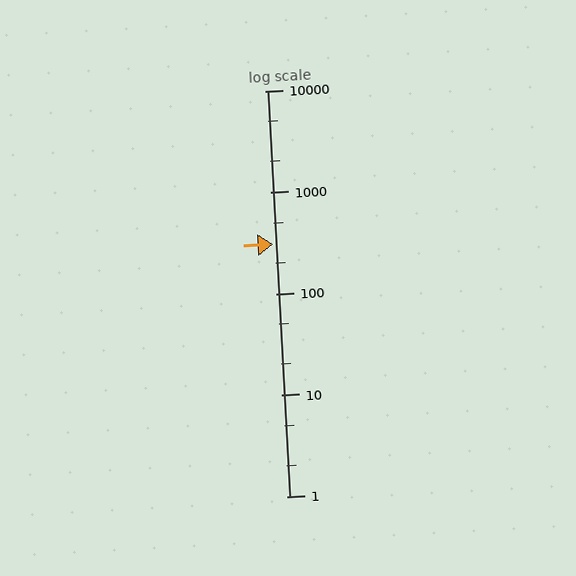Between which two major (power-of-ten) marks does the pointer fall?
The pointer is between 100 and 1000.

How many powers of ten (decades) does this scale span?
The scale spans 4 decades, from 1 to 10000.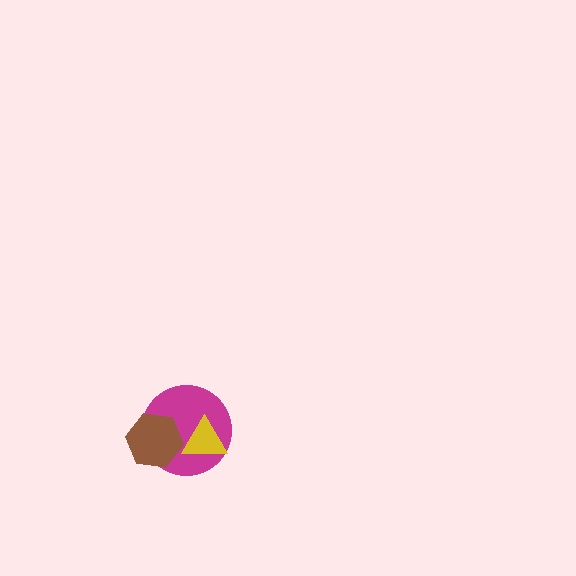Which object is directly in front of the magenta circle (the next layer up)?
The brown hexagon is directly in front of the magenta circle.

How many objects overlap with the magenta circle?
2 objects overlap with the magenta circle.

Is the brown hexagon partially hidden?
No, no other shape covers it.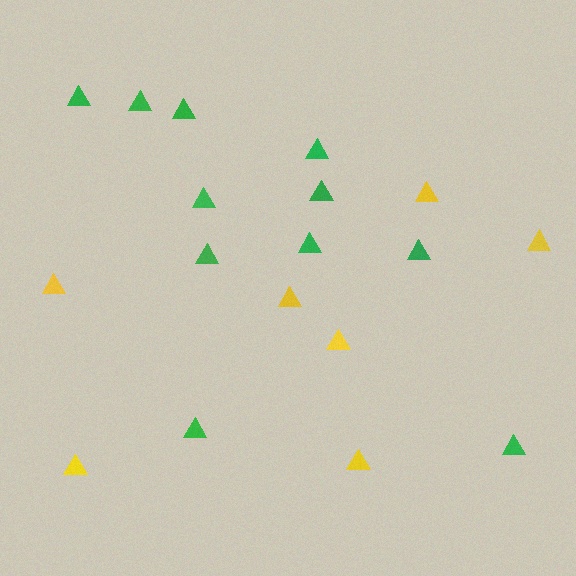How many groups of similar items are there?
There are 2 groups: one group of green triangles (11) and one group of yellow triangles (7).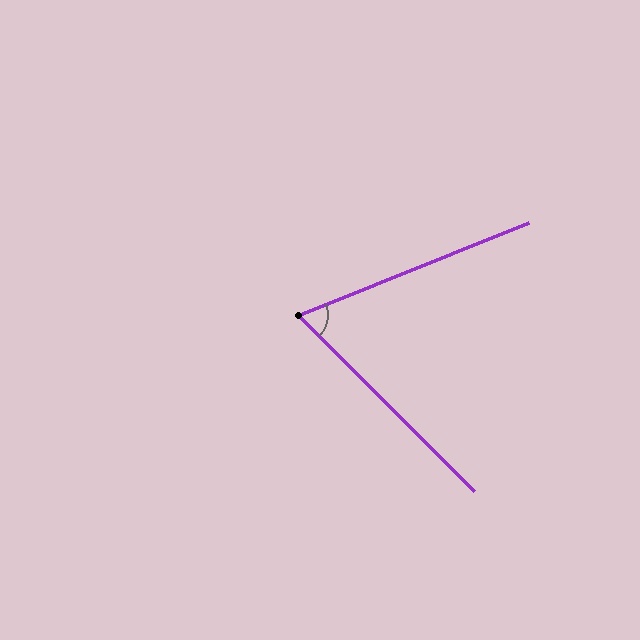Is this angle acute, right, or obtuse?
It is acute.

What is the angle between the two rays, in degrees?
Approximately 67 degrees.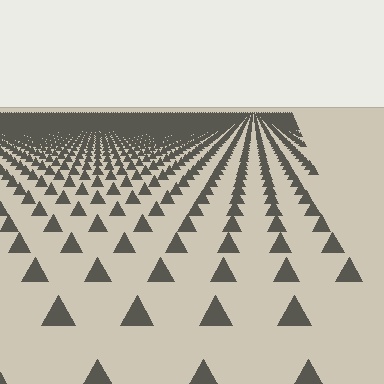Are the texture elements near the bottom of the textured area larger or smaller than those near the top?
Larger. Near the bottom, elements are closer to the viewer and appear at a bigger on-screen size.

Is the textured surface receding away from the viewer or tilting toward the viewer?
The surface is receding away from the viewer. Texture elements get smaller and denser toward the top.